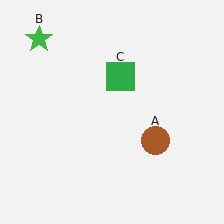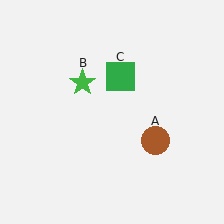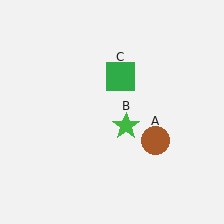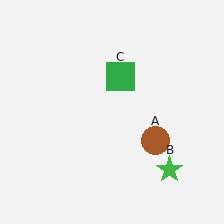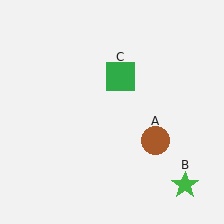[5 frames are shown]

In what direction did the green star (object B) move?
The green star (object B) moved down and to the right.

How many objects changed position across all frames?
1 object changed position: green star (object B).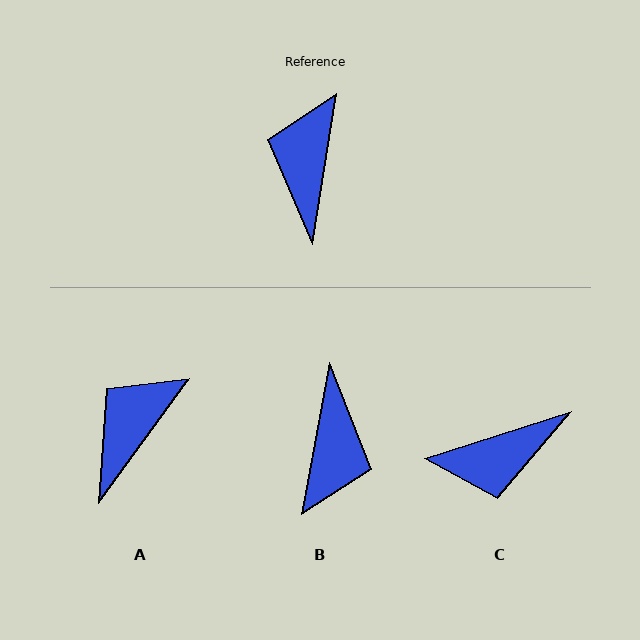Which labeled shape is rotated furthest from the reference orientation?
B, about 179 degrees away.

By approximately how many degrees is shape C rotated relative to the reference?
Approximately 117 degrees counter-clockwise.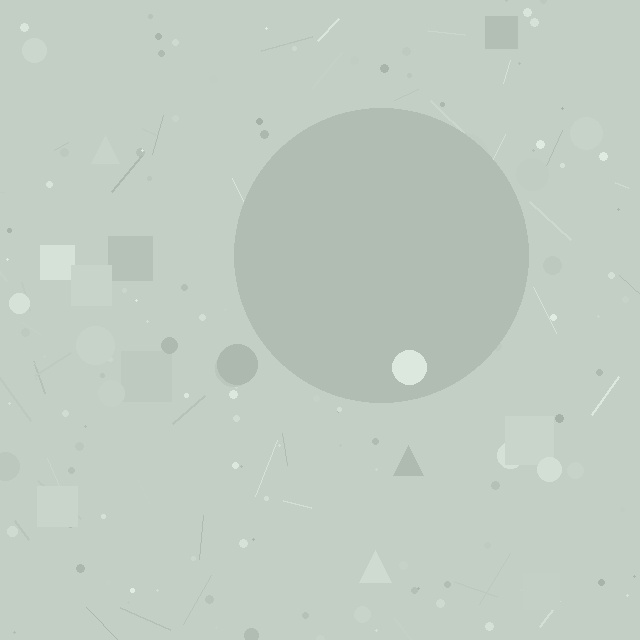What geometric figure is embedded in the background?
A circle is embedded in the background.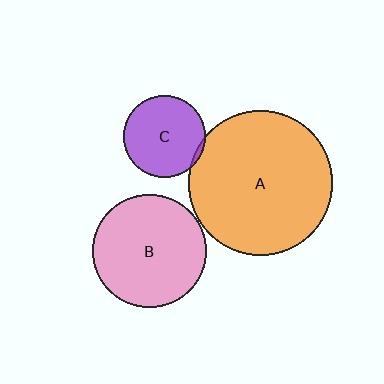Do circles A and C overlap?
Yes.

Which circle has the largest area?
Circle A (orange).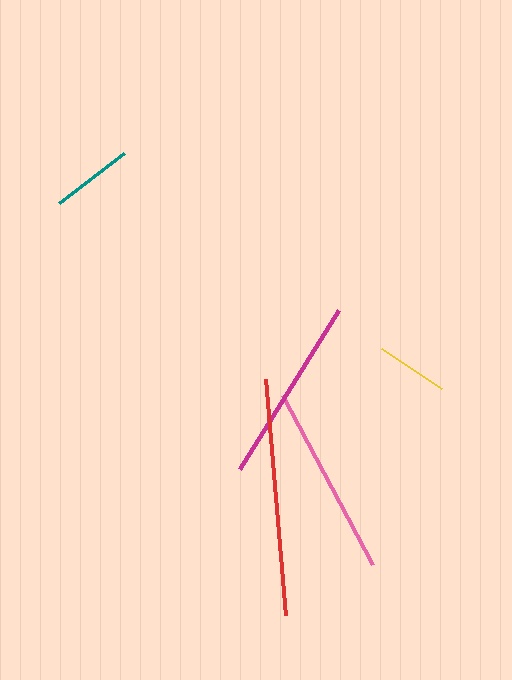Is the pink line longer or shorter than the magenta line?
The pink line is longer than the magenta line.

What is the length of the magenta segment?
The magenta segment is approximately 187 pixels long.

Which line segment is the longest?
The red line is the longest at approximately 238 pixels.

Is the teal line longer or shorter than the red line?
The red line is longer than the teal line.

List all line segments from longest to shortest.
From longest to shortest: red, pink, magenta, teal, yellow.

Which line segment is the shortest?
The yellow line is the shortest at approximately 72 pixels.